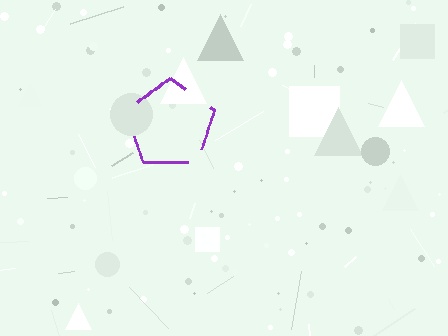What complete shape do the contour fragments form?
The contour fragments form a pentagon.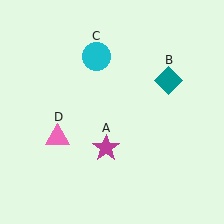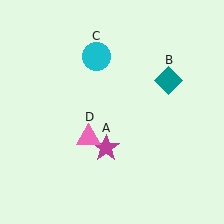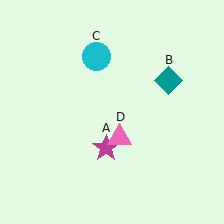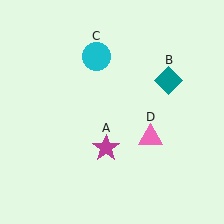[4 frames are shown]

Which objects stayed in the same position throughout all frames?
Magenta star (object A) and teal diamond (object B) and cyan circle (object C) remained stationary.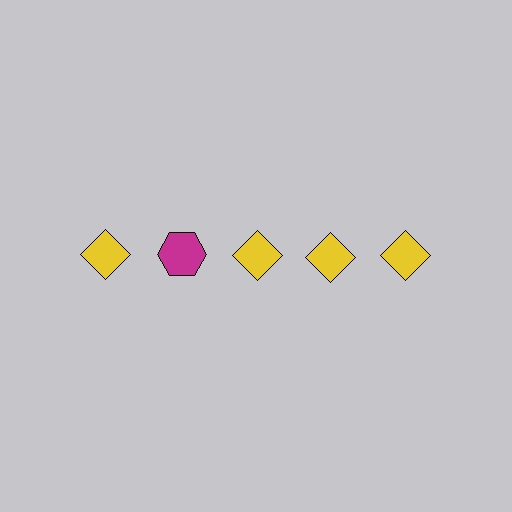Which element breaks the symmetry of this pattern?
The magenta hexagon in the top row, second from left column breaks the symmetry. All other shapes are yellow diamonds.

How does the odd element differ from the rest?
It differs in both color (magenta instead of yellow) and shape (hexagon instead of diamond).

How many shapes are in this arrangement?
There are 5 shapes arranged in a grid pattern.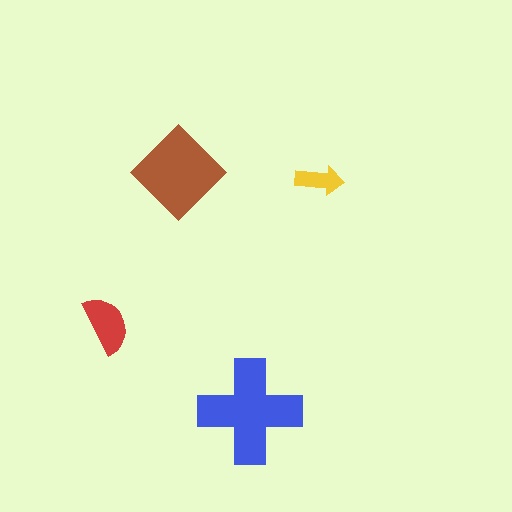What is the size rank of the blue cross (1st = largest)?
1st.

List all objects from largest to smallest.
The blue cross, the brown diamond, the red semicircle, the yellow arrow.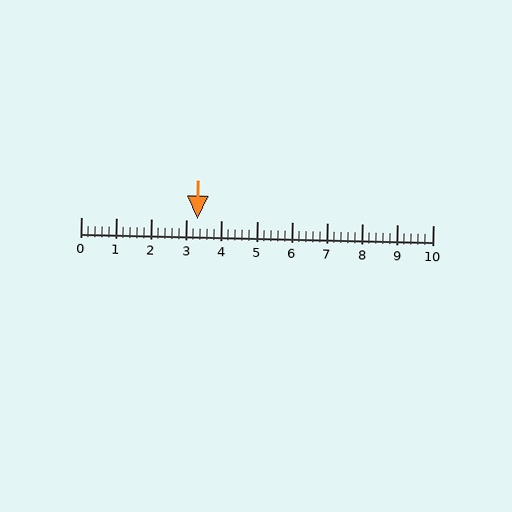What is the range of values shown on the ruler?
The ruler shows values from 0 to 10.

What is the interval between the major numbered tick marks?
The major tick marks are spaced 1 units apart.